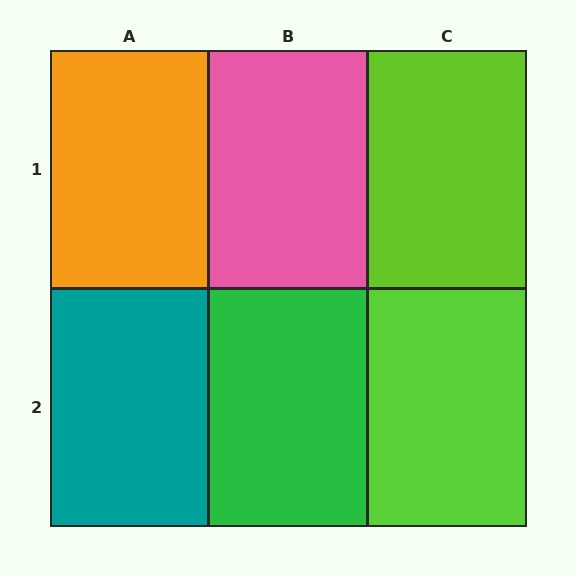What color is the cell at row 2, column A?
Teal.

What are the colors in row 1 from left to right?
Orange, pink, lime.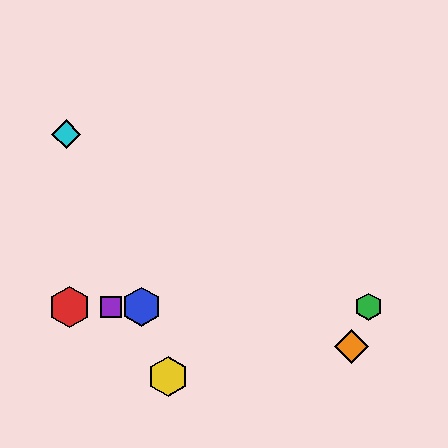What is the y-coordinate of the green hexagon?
The green hexagon is at y≈307.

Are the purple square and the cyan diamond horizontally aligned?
No, the purple square is at y≈307 and the cyan diamond is at y≈134.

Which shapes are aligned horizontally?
The red hexagon, the blue hexagon, the green hexagon, the purple square are aligned horizontally.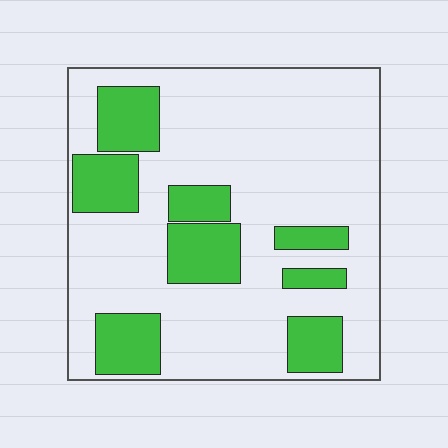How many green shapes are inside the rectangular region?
8.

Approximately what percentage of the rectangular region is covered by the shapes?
Approximately 25%.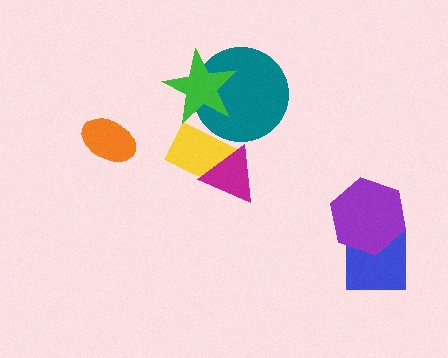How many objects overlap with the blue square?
1 object overlaps with the blue square.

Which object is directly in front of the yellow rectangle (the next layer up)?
The teal circle is directly in front of the yellow rectangle.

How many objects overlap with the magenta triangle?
1 object overlaps with the magenta triangle.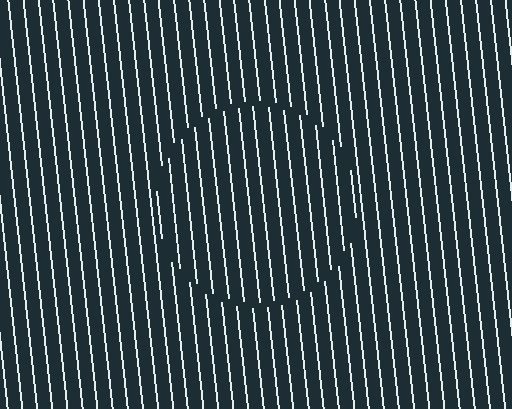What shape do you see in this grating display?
An illusory circle. The interior of the shape contains the same grating, shifted by half a period — the contour is defined by the phase discontinuity where line-ends from the inner and outer gratings abut.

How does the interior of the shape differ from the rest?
The interior of the shape contains the same grating, shifted by half a period — the contour is defined by the phase discontinuity where line-ends from the inner and outer gratings abut.